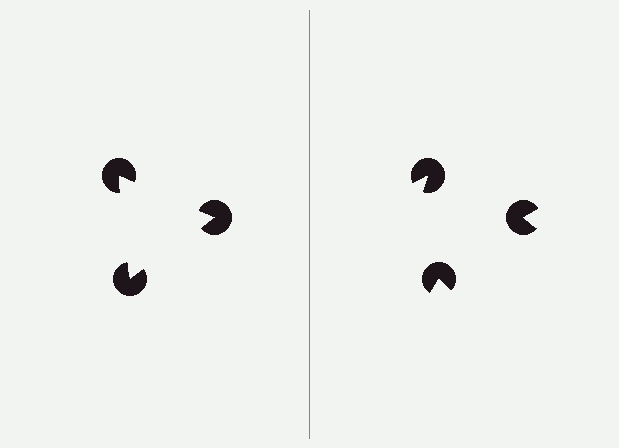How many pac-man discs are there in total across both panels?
6 — 3 on each side.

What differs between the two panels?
The pac-man discs are positioned identically on both sides; only the wedge orientations differ. On the left they align to a triangle; on the right they are misaligned.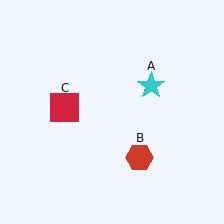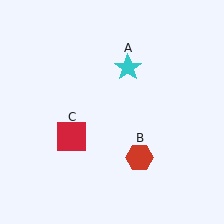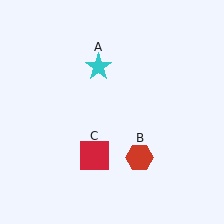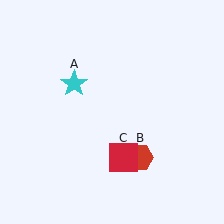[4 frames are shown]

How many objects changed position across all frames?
2 objects changed position: cyan star (object A), red square (object C).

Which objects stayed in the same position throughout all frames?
Red hexagon (object B) remained stationary.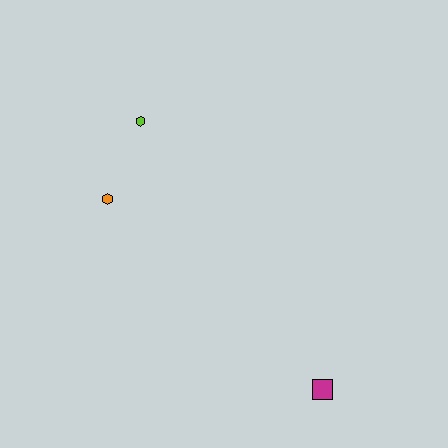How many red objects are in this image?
There are no red objects.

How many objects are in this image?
There are 3 objects.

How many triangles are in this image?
There are no triangles.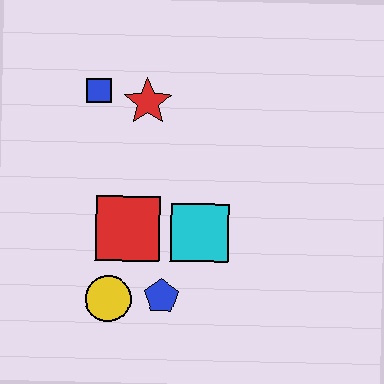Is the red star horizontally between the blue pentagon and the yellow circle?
Yes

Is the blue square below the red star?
No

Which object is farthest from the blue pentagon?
The blue square is farthest from the blue pentagon.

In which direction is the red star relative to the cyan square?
The red star is above the cyan square.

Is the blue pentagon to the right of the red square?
Yes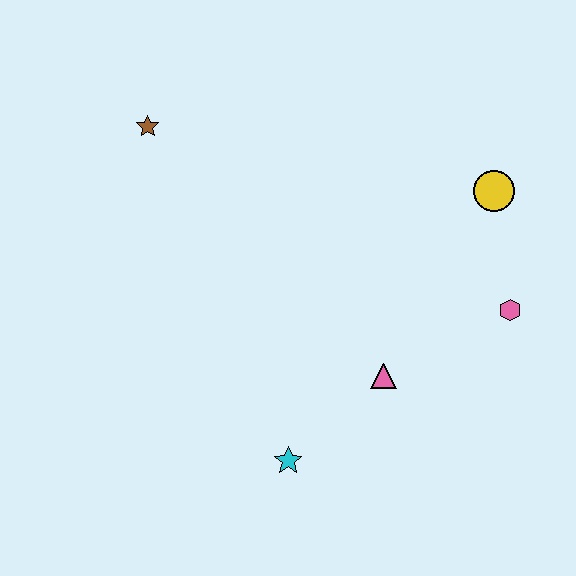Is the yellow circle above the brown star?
No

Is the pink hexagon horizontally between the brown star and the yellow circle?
No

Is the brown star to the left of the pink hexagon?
Yes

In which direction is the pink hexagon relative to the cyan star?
The pink hexagon is to the right of the cyan star.